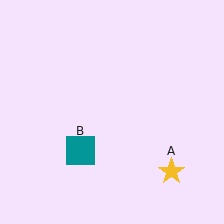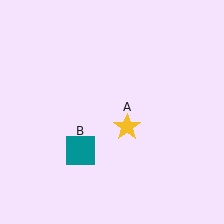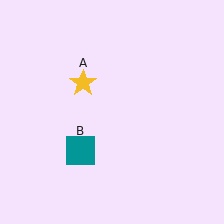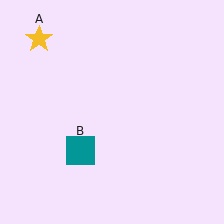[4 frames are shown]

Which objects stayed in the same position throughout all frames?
Teal square (object B) remained stationary.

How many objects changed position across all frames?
1 object changed position: yellow star (object A).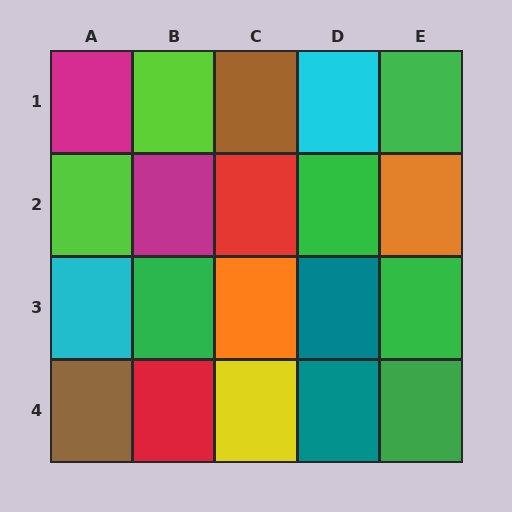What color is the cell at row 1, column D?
Cyan.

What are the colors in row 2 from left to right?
Lime, magenta, red, green, orange.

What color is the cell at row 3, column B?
Green.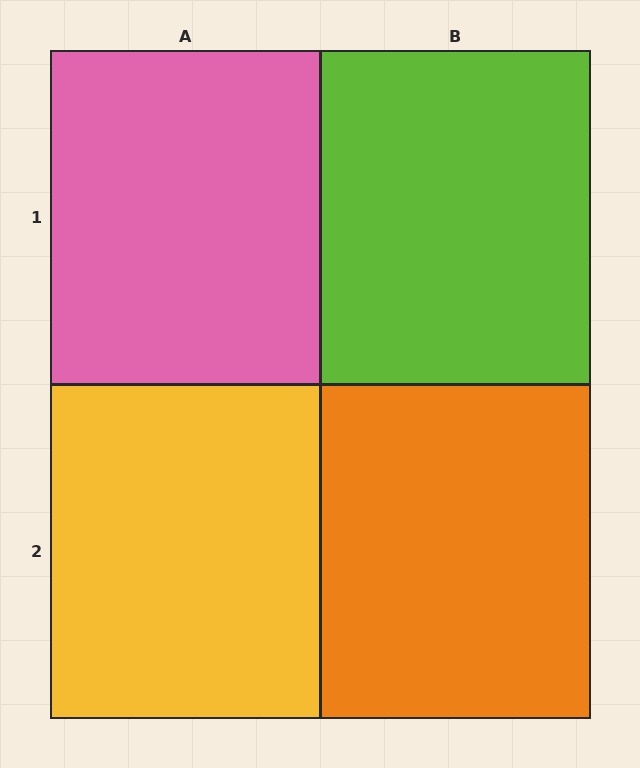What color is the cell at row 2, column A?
Yellow.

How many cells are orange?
1 cell is orange.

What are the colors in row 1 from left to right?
Pink, lime.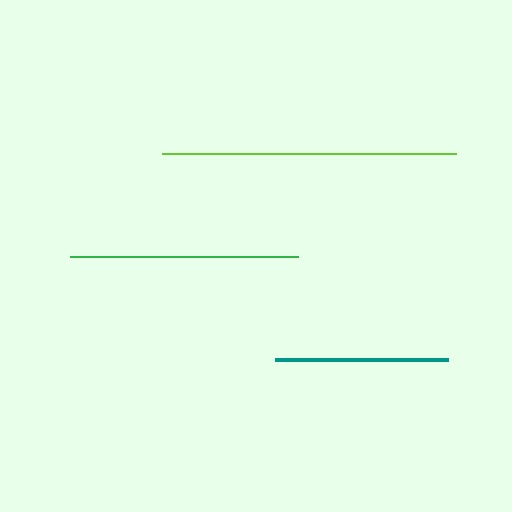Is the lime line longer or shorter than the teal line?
The lime line is longer than the teal line.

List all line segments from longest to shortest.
From longest to shortest: lime, green, teal.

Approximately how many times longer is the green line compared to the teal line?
The green line is approximately 1.3 times the length of the teal line.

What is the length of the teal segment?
The teal segment is approximately 173 pixels long.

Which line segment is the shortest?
The teal line is the shortest at approximately 173 pixels.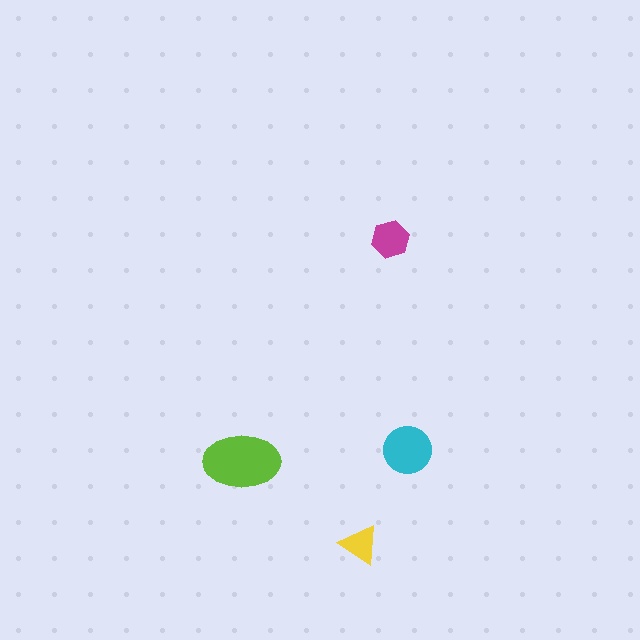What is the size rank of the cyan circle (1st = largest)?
2nd.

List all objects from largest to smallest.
The lime ellipse, the cyan circle, the magenta hexagon, the yellow triangle.